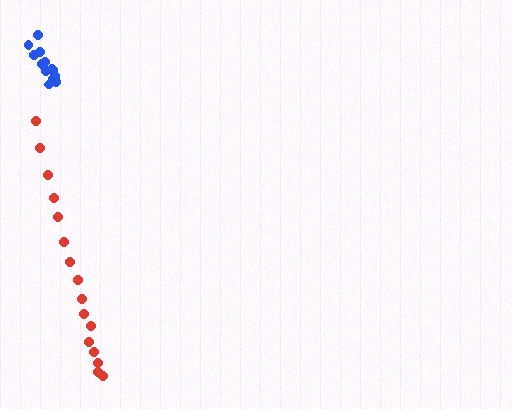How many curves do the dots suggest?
There are 2 distinct paths.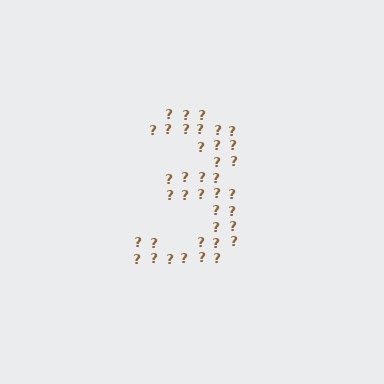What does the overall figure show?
The overall figure shows the digit 3.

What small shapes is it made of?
It is made of small question marks.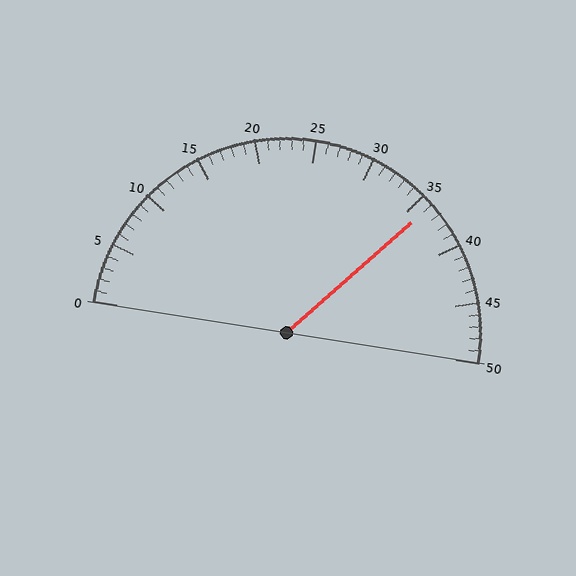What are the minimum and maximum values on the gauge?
The gauge ranges from 0 to 50.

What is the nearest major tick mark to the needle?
The nearest major tick mark is 35.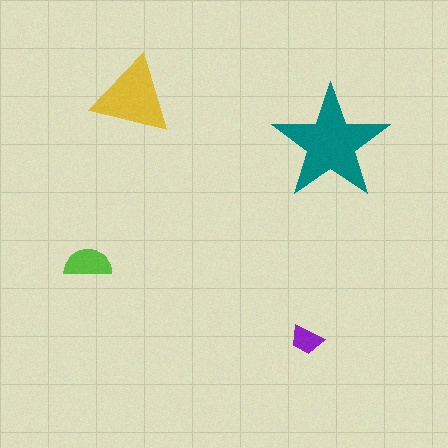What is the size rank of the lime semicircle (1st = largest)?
3rd.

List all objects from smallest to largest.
The purple trapezoid, the lime semicircle, the yellow triangle, the teal star.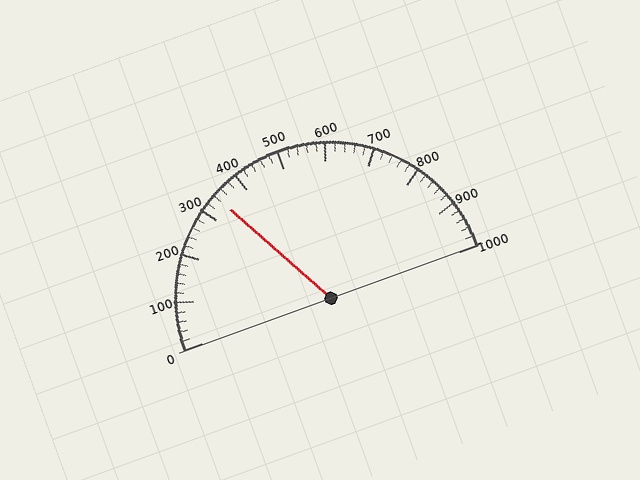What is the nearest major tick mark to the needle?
The nearest major tick mark is 300.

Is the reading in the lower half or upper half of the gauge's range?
The reading is in the lower half of the range (0 to 1000).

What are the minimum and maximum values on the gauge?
The gauge ranges from 0 to 1000.